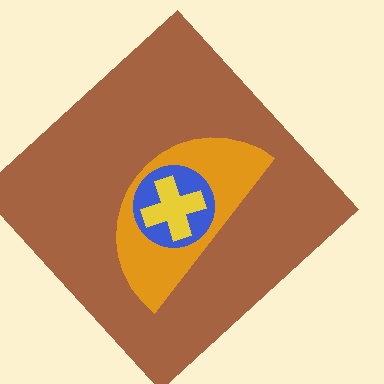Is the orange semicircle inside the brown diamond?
Yes.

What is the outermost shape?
The brown diamond.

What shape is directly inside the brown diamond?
The orange semicircle.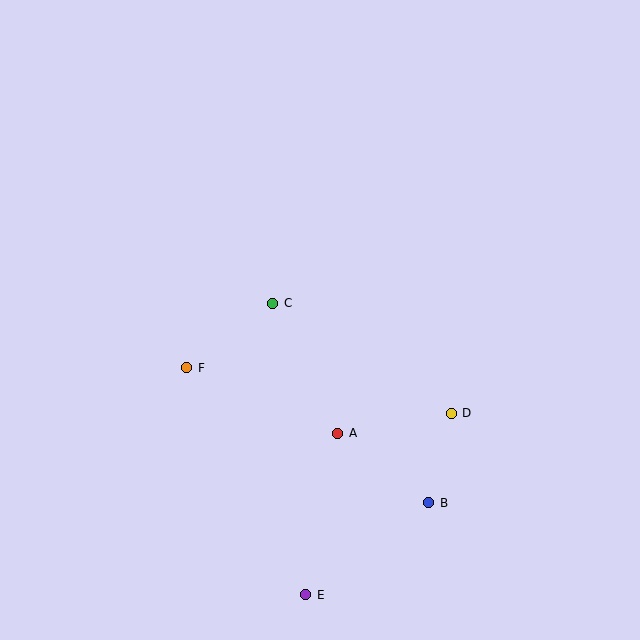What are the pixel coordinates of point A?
Point A is at (338, 433).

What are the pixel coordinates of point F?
Point F is at (187, 368).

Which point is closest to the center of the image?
Point C at (273, 303) is closest to the center.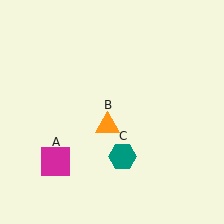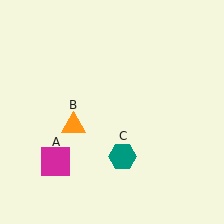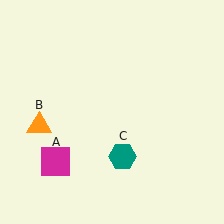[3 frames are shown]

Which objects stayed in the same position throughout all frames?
Magenta square (object A) and teal hexagon (object C) remained stationary.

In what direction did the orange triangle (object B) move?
The orange triangle (object B) moved left.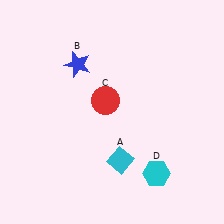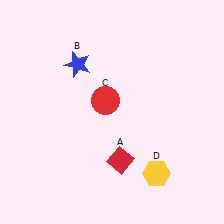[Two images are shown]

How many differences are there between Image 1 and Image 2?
There are 2 differences between the two images.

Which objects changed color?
A changed from cyan to red. D changed from cyan to yellow.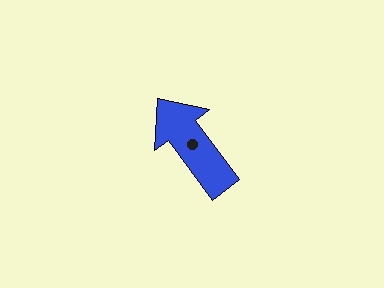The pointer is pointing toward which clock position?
Roughly 11 o'clock.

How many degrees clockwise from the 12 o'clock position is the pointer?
Approximately 323 degrees.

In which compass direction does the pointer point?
Northwest.